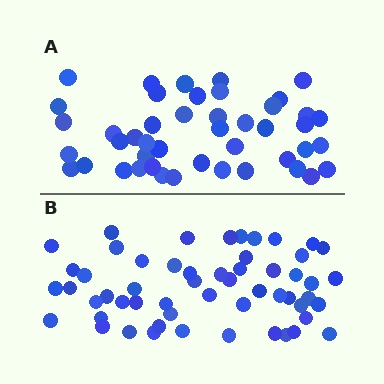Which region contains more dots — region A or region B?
Region B (the bottom region) has more dots.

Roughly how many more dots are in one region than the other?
Region B has roughly 10 or so more dots than region A.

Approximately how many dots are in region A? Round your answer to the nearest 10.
About 40 dots. (The exact count is 45, which rounds to 40.)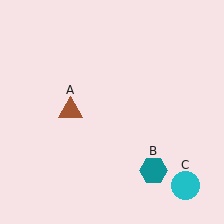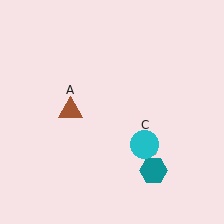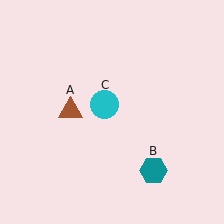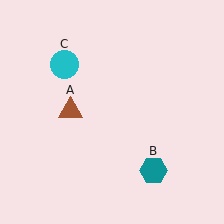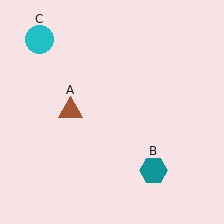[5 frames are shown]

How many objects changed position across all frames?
1 object changed position: cyan circle (object C).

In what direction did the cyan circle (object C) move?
The cyan circle (object C) moved up and to the left.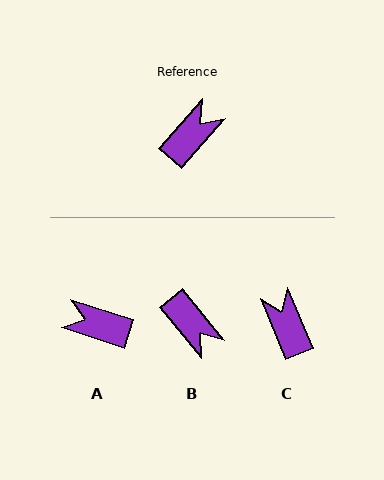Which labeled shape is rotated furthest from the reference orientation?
A, about 114 degrees away.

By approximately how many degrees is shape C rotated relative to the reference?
Approximately 64 degrees counter-clockwise.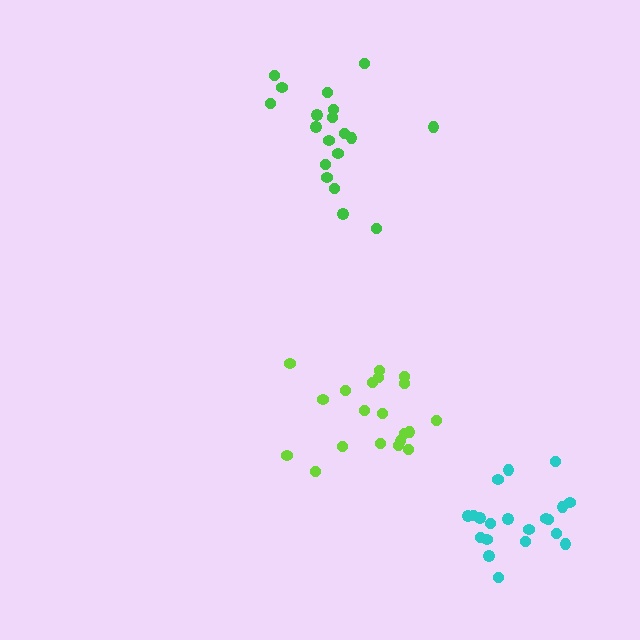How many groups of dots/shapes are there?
There are 3 groups.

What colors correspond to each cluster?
The clusters are colored: lime, green, cyan.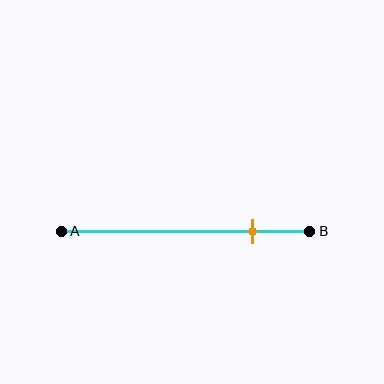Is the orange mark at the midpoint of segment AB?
No, the mark is at about 75% from A, not at the 50% midpoint.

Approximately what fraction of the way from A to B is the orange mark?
The orange mark is approximately 75% of the way from A to B.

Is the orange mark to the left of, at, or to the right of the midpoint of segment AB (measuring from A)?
The orange mark is to the right of the midpoint of segment AB.